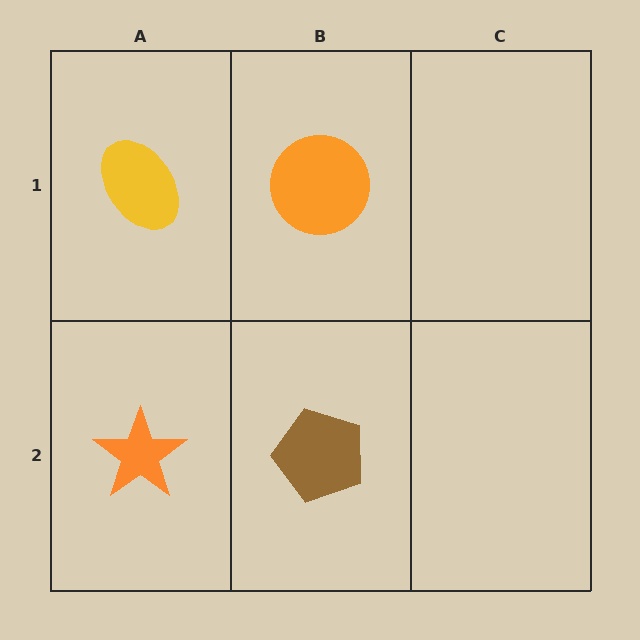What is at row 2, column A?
An orange star.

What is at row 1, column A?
A yellow ellipse.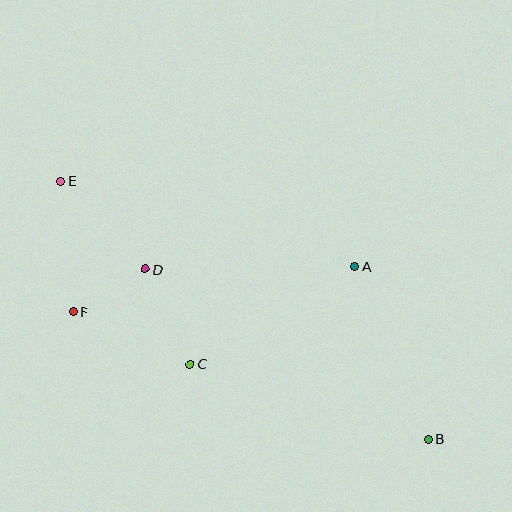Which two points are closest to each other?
Points D and F are closest to each other.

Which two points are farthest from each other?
Points B and E are farthest from each other.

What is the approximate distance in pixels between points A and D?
The distance between A and D is approximately 209 pixels.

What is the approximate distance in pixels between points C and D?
The distance between C and D is approximately 105 pixels.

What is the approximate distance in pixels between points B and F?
The distance between B and F is approximately 377 pixels.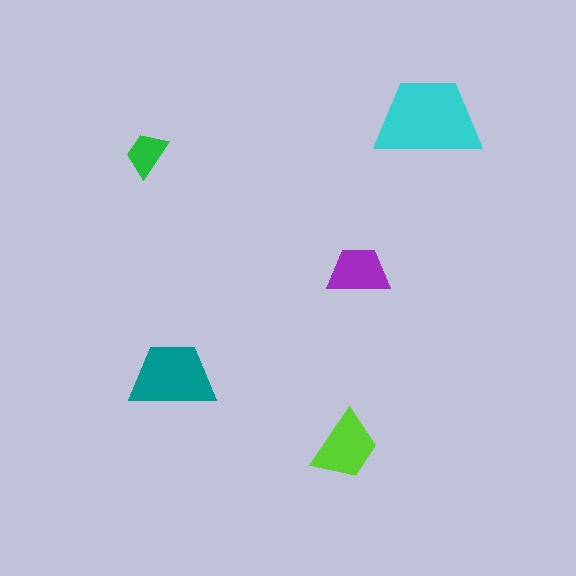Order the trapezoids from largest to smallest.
the cyan one, the teal one, the lime one, the purple one, the green one.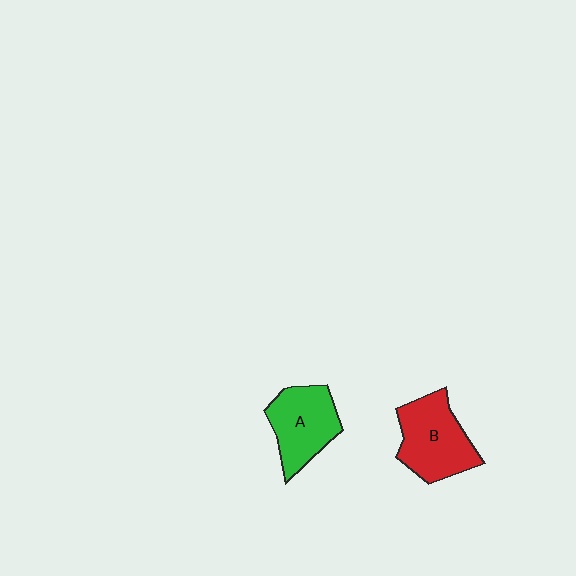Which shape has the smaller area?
Shape A (green).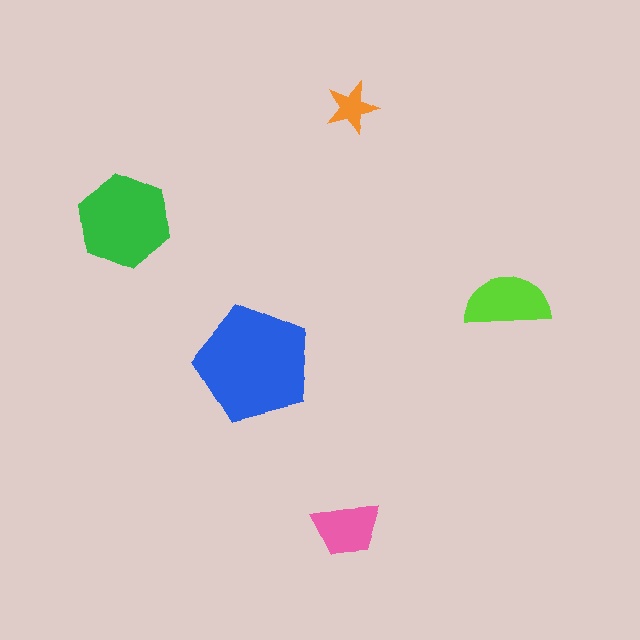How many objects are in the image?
There are 5 objects in the image.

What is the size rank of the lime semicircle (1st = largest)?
3rd.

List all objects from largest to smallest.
The blue pentagon, the green hexagon, the lime semicircle, the pink trapezoid, the orange star.